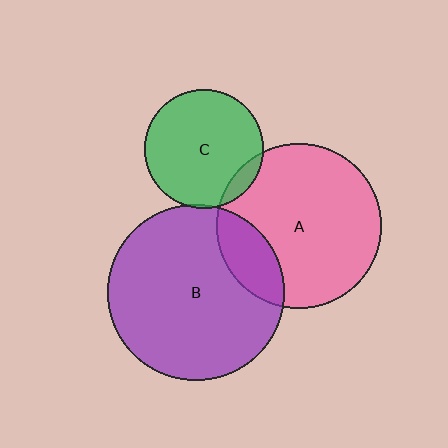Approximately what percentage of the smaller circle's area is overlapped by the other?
Approximately 20%.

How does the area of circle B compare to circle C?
Approximately 2.2 times.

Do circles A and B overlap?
Yes.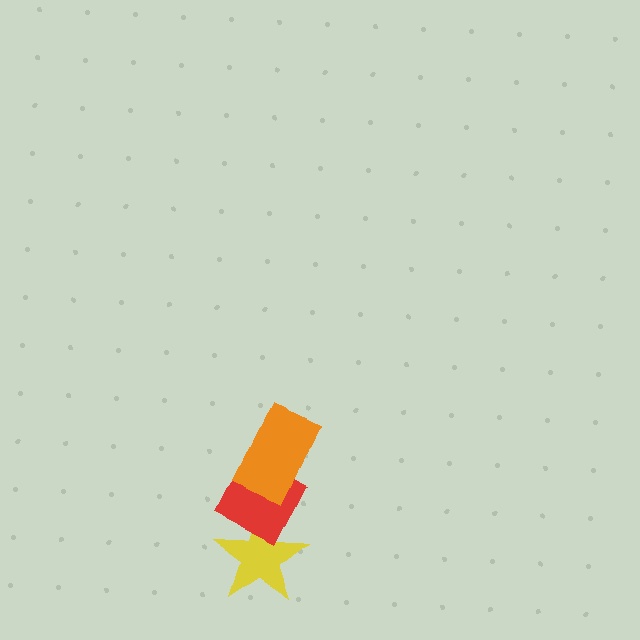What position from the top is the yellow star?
The yellow star is 3rd from the top.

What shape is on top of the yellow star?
The red diamond is on top of the yellow star.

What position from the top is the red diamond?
The red diamond is 2nd from the top.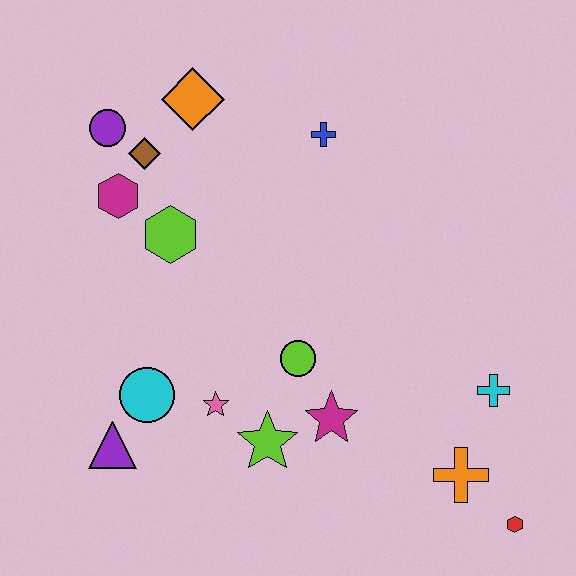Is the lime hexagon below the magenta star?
No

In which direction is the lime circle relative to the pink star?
The lime circle is to the right of the pink star.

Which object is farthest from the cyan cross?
The purple circle is farthest from the cyan cross.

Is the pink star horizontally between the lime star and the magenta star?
No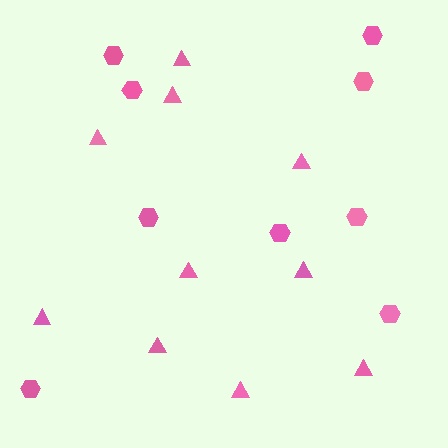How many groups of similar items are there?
There are 2 groups: one group of hexagons (9) and one group of triangles (10).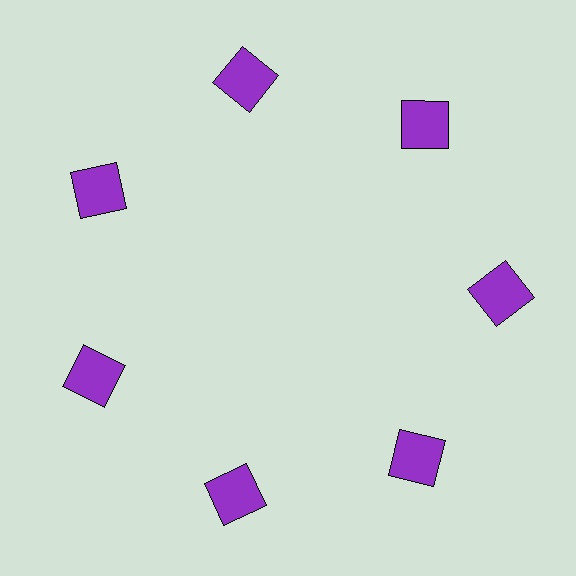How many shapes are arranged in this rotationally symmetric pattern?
There are 7 shapes, arranged in 7 groups of 1.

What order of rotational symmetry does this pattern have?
This pattern has 7-fold rotational symmetry.